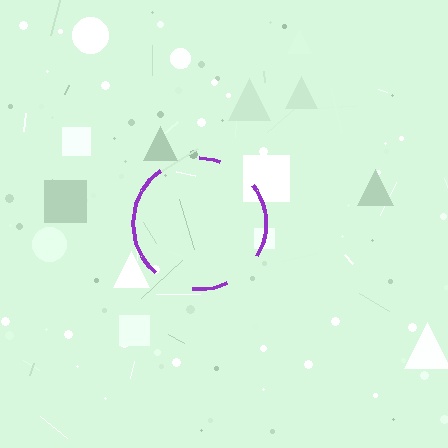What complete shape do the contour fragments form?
The contour fragments form a circle.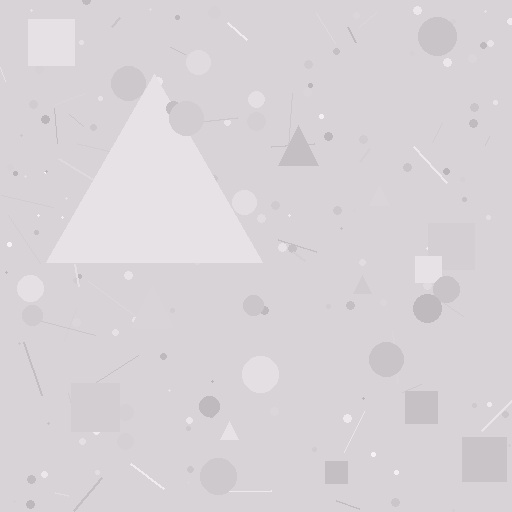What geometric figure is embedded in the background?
A triangle is embedded in the background.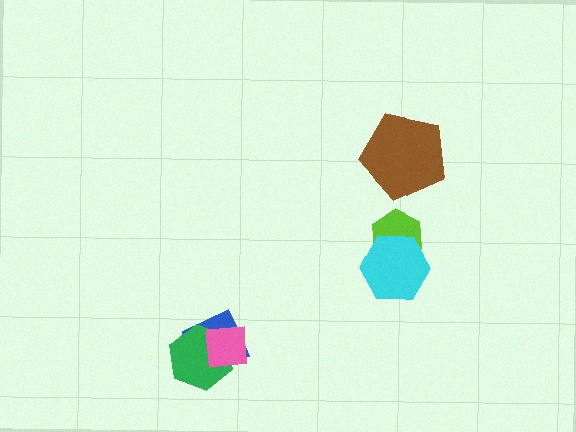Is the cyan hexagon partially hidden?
No, no other shape covers it.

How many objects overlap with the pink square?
2 objects overlap with the pink square.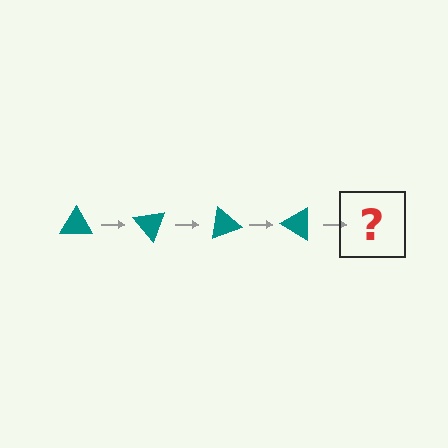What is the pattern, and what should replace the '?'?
The pattern is that the triangle rotates 50 degrees each step. The '?' should be a teal triangle rotated 200 degrees.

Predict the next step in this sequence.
The next step is a teal triangle rotated 200 degrees.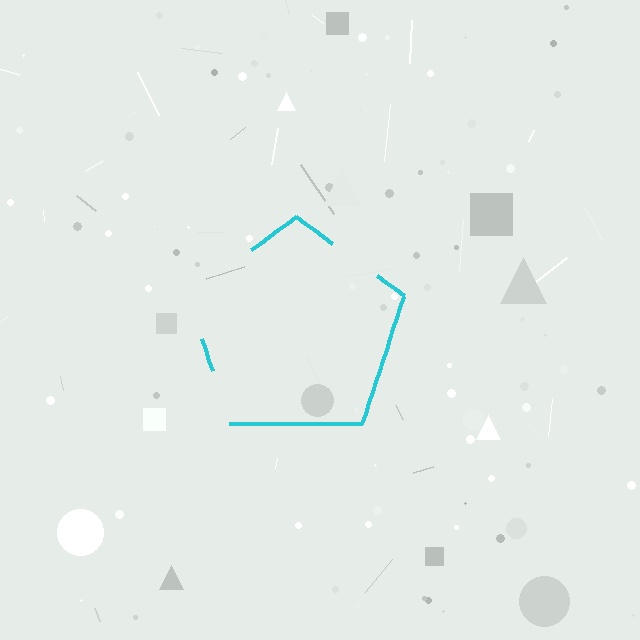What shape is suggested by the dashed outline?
The dashed outline suggests a pentagon.